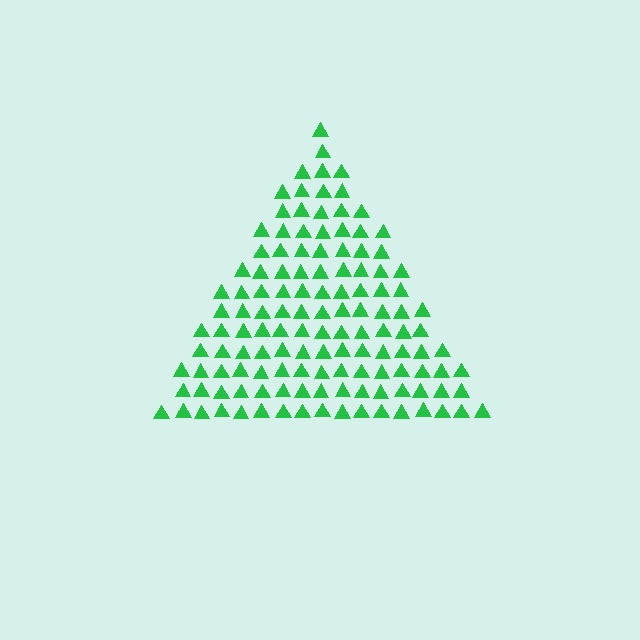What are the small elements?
The small elements are triangles.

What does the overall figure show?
The overall figure shows a triangle.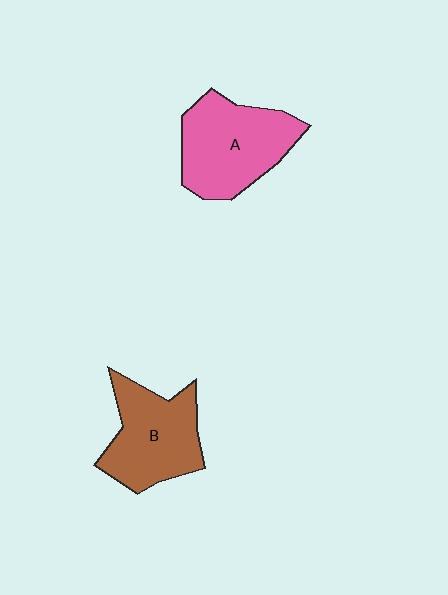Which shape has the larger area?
Shape A (pink).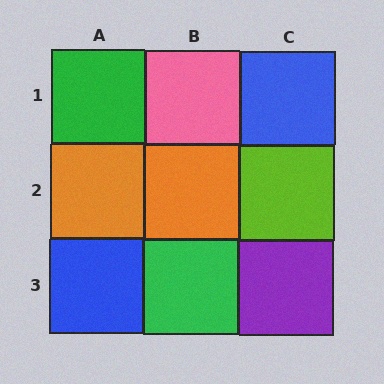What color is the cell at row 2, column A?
Orange.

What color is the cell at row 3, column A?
Blue.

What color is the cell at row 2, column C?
Lime.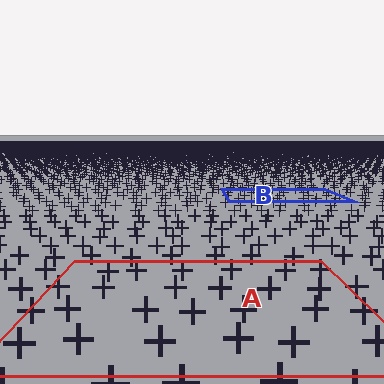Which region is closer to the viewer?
Region A is closer. The texture elements there are larger and more spread out.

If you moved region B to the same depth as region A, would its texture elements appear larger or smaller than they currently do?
They would appear larger. At a closer depth, the same texture elements are projected at a bigger on-screen size.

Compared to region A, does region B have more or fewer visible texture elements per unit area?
Region B has more texture elements per unit area — they are packed more densely because it is farther away.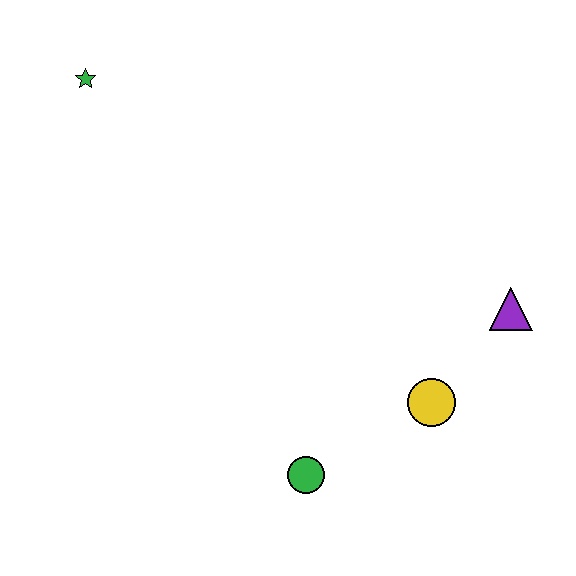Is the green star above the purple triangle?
Yes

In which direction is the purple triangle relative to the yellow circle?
The purple triangle is above the yellow circle.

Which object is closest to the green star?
The green circle is closest to the green star.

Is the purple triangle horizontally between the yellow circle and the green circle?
No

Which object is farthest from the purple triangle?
The green star is farthest from the purple triangle.